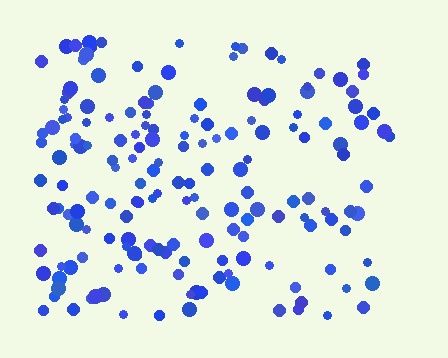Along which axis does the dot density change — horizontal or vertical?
Horizontal.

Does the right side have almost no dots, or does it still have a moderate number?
Still a moderate number, just noticeably fewer than the left.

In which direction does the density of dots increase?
From right to left, with the left side densest.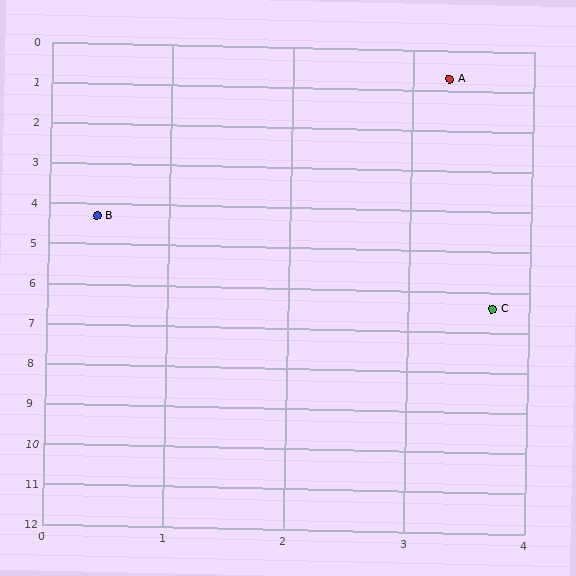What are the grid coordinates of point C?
Point C is at approximately (3.7, 6.4).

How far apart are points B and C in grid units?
Points B and C are about 3.9 grid units apart.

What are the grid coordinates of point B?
Point B is at approximately (0.4, 4.3).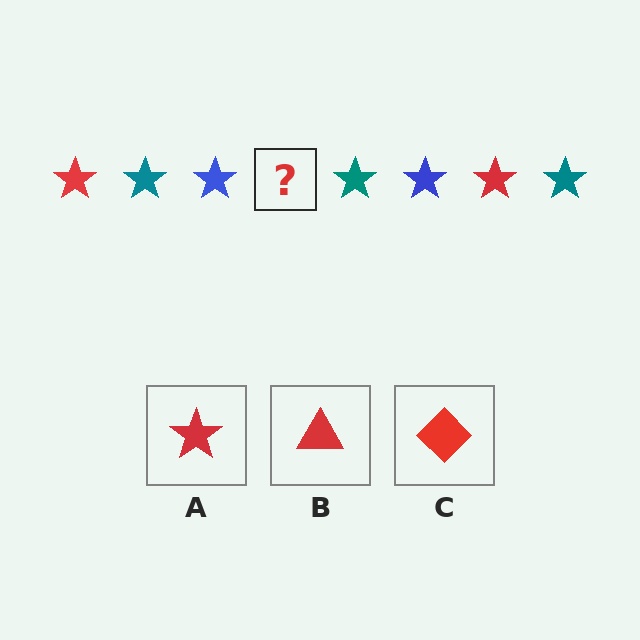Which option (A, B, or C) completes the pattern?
A.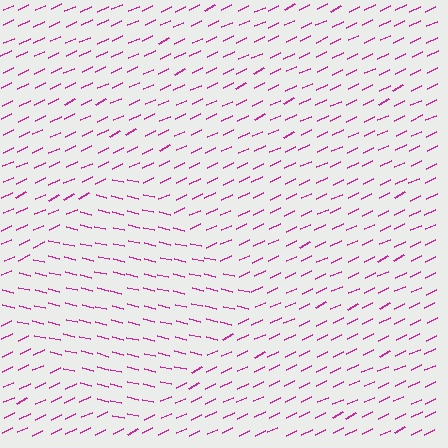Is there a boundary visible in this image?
Yes, there is a texture boundary formed by a change in line orientation.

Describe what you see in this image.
The image is filled with small magenta line segments. A diamond region in the image has lines oriented differently from the surrounding lines, creating a visible texture boundary.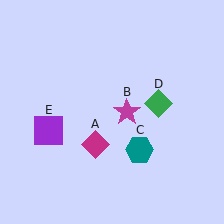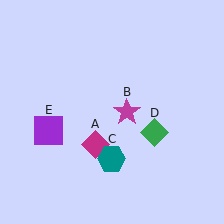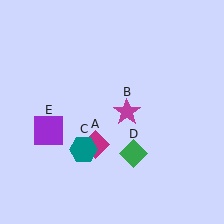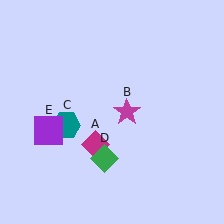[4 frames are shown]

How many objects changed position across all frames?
2 objects changed position: teal hexagon (object C), green diamond (object D).